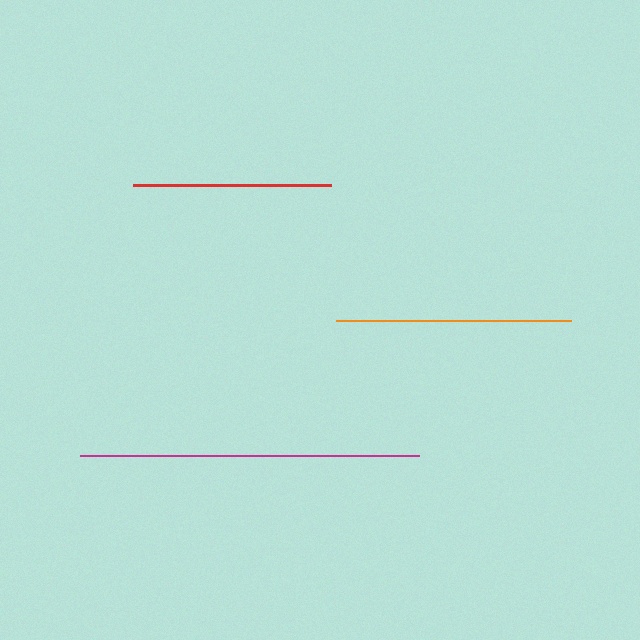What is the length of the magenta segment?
The magenta segment is approximately 339 pixels long.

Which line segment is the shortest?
The red line is the shortest at approximately 198 pixels.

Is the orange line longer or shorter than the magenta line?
The magenta line is longer than the orange line.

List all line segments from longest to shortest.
From longest to shortest: magenta, orange, red.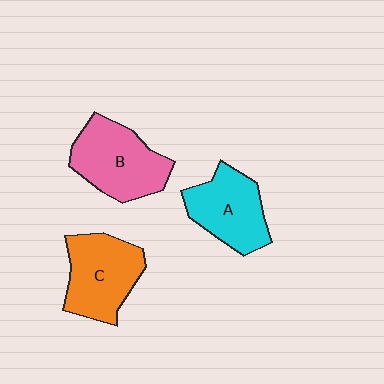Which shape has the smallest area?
Shape A (cyan).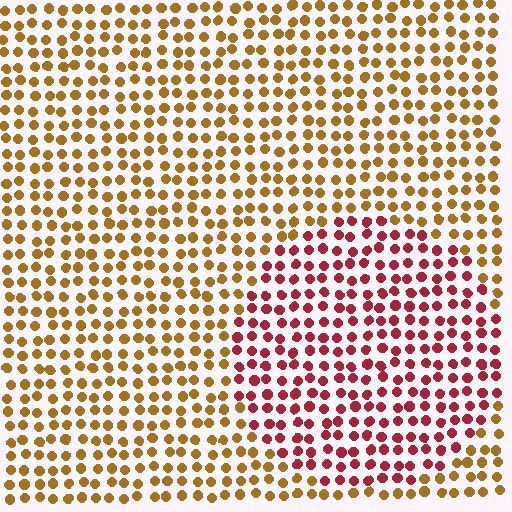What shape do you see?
I see a circle.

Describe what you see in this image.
The image is filled with small brown elements in a uniform arrangement. A circle-shaped region is visible where the elements are tinted to a slightly different hue, forming a subtle color boundary.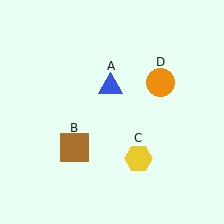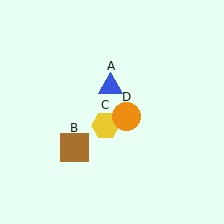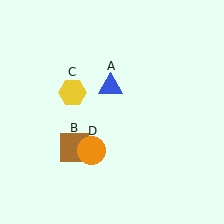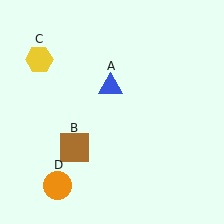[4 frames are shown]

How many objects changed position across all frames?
2 objects changed position: yellow hexagon (object C), orange circle (object D).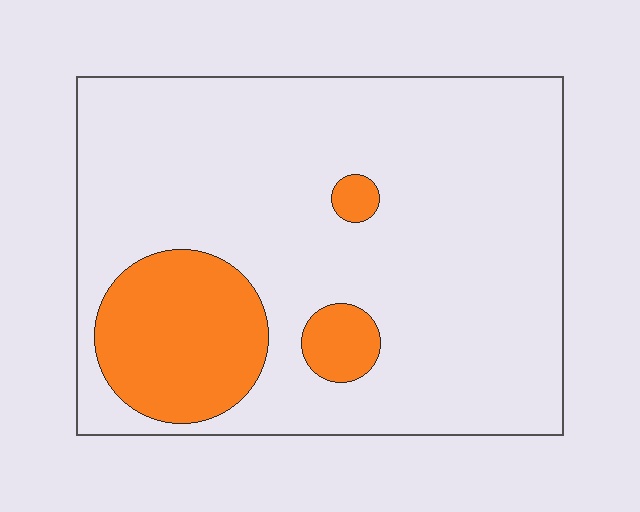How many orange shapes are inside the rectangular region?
3.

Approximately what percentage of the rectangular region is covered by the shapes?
Approximately 20%.